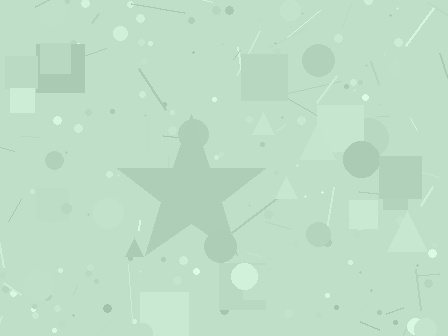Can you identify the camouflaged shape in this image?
The camouflaged shape is a star.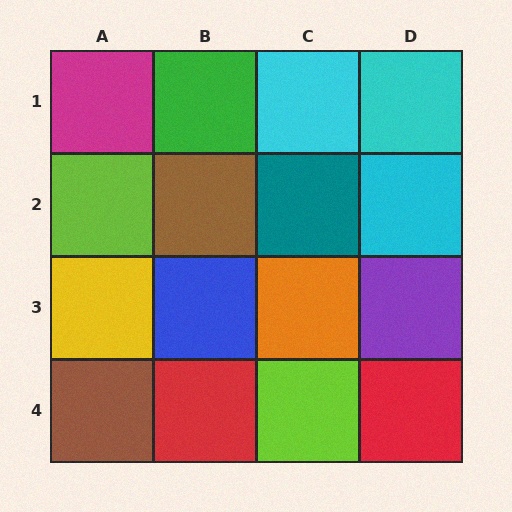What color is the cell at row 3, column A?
Yellow.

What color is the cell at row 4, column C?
Lime.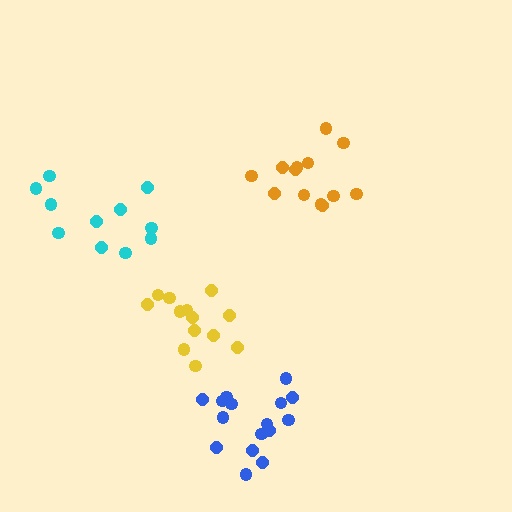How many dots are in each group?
Group 1: 13 dots, Group 2: 11 dots, Group 3: 13 dots, Group 4: 16 dots (53 total).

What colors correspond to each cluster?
The clusters are colored: yellow, cyan, orange, blue.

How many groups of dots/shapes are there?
There are 4 groups.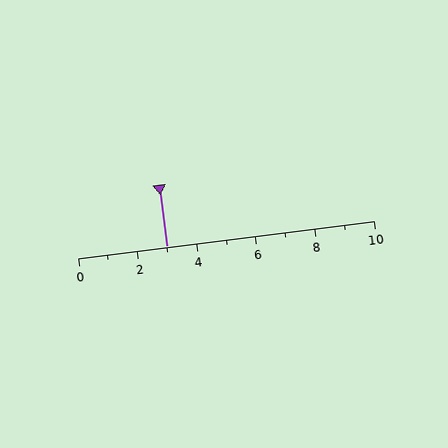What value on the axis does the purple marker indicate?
The marker indicates approximately 3.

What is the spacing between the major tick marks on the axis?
The major ticks are spaced 2 apart.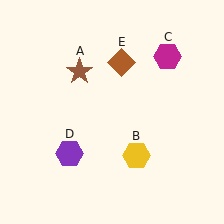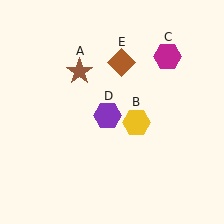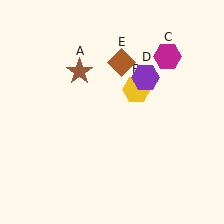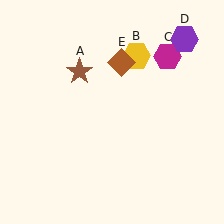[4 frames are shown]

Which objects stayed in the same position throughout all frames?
Brown star (object A) and magenta hexagon (object C) and brown diamond (object E) remained stationary.